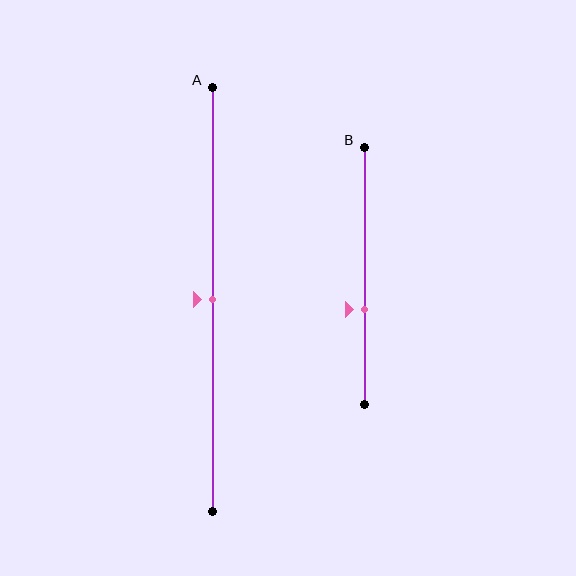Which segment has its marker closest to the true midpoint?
Segment A has its marker closest to the true midpoint.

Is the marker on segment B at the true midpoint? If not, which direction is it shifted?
No, the marker on segment B is shifted downward by about 13% of the segment length.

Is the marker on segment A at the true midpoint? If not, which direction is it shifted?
Yes, the marker on segment A is at the true midpoint.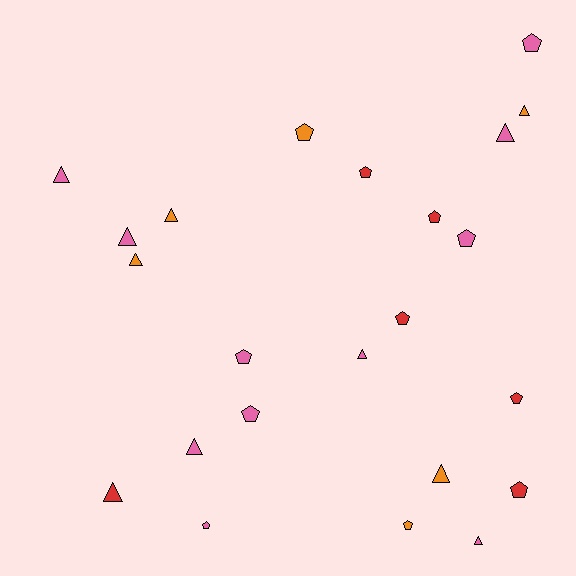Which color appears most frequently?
Pink, with 11 objects.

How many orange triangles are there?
There are 4 orange triangles.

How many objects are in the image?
There are 23 objects.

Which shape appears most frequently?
Pentagon, with 12 objects.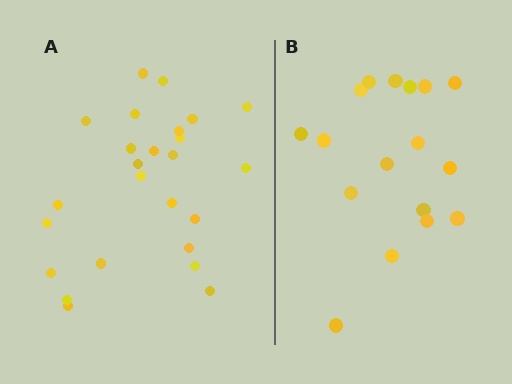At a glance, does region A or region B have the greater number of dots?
Region A (the left region) has more dots.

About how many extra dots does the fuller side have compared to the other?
Region A has roughly 8 or so more dots than region B.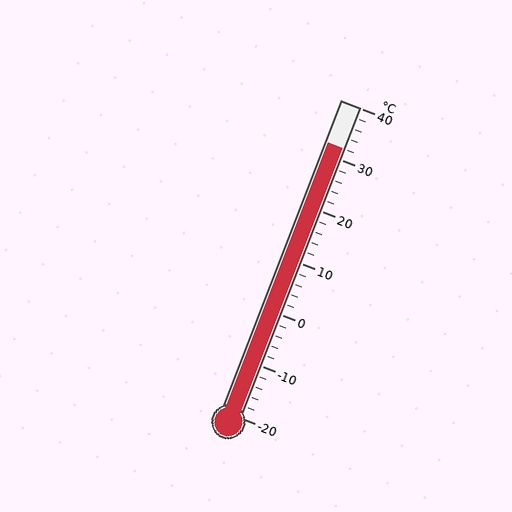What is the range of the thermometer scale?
The thermometer scale ranges from -20°C to 40°C.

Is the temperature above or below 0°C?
The temperature is above 0°C.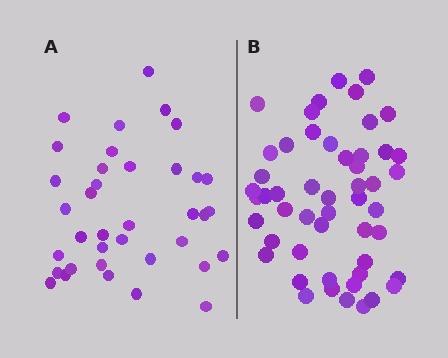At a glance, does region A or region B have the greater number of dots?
Region B (the right region) has more dots.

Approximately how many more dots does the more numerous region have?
Region B has approximately 15 more dots than region A.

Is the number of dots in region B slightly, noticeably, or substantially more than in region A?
Region B has noticeably more, but not dramatically so. The ratio is roughly 1.4 to 1.